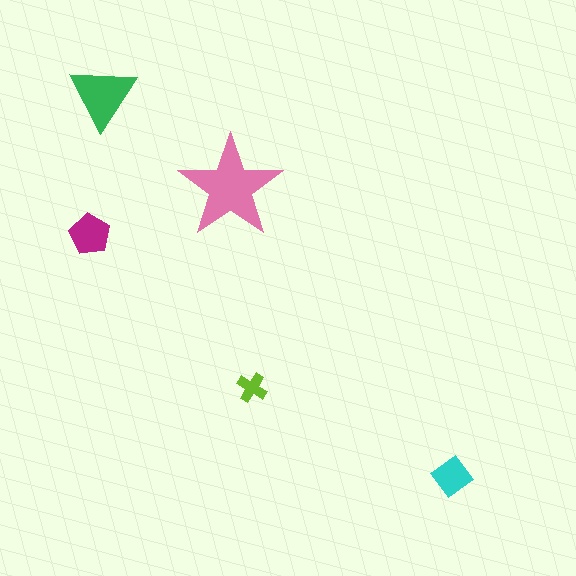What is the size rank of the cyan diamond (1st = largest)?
4th.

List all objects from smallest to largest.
The lime cross, the cyan diamond, the magenta pentagon, the green triangle, the pink star.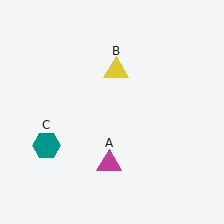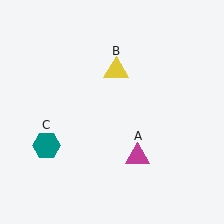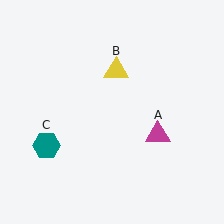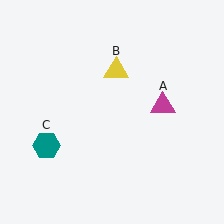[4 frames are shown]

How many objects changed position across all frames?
1 object changed position: magenta triangle (object A).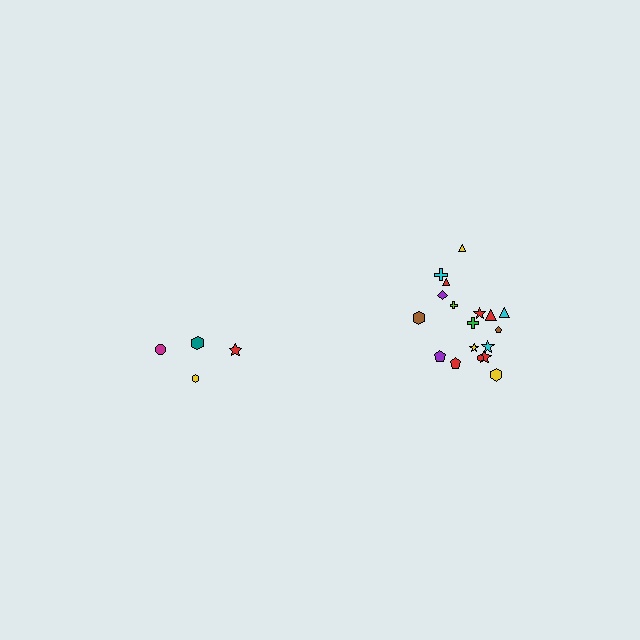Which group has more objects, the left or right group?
The right group.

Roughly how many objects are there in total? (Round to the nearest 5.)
Roughly 20 objects in total.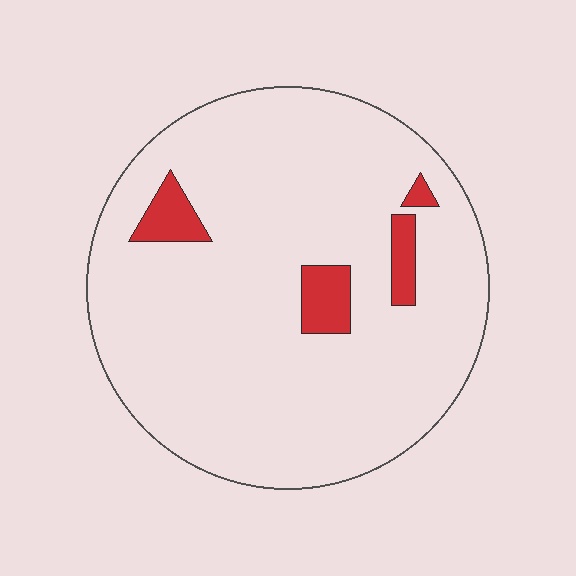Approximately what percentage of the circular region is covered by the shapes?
Approximately 5%.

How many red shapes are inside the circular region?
4.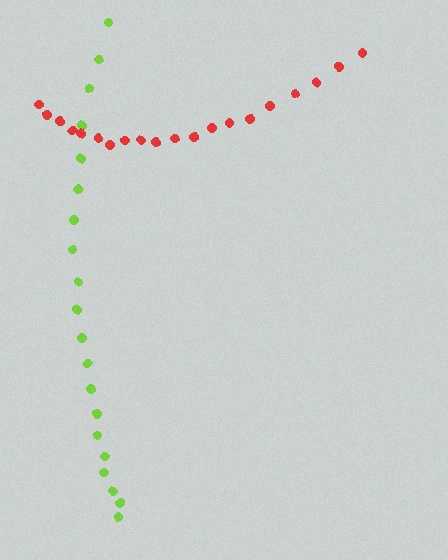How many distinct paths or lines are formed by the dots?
There are 2 distinct paths.